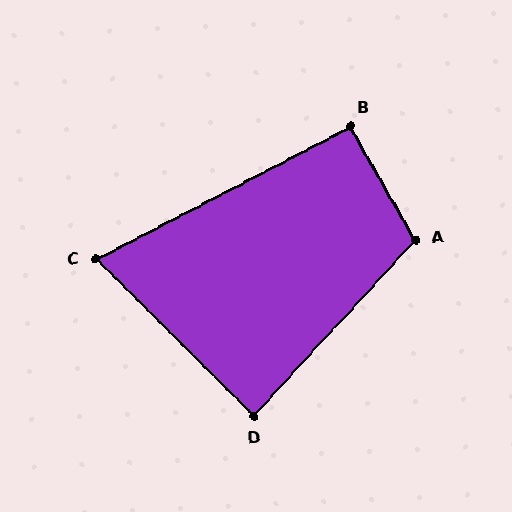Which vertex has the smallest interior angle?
C, at approximately 72 degrees.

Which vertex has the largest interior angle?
A, at approximately 108 degrees.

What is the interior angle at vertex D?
Approximately 88 degrees (approximately right).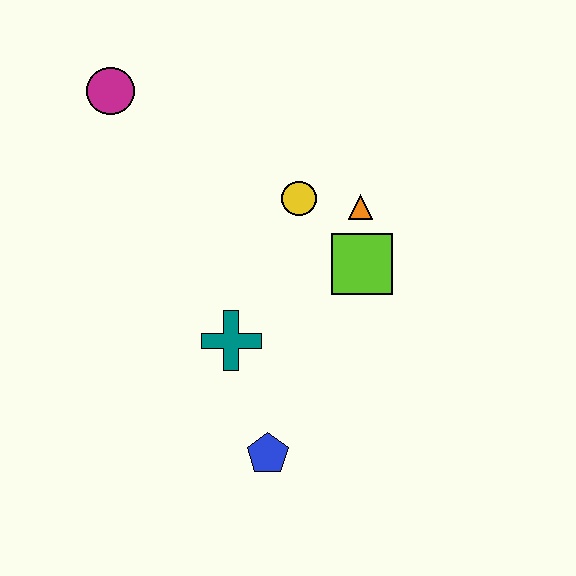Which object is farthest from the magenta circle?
The blue pentagon is farthest from the magenta circle.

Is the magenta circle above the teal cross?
Yes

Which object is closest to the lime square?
The orange triangle is closest to the lime square.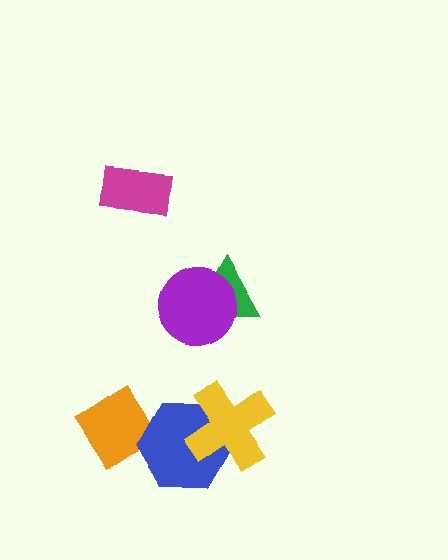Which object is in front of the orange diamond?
The blue hexagon is in front of the orange diamond.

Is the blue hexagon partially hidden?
Yes, it is partially covered by another shape.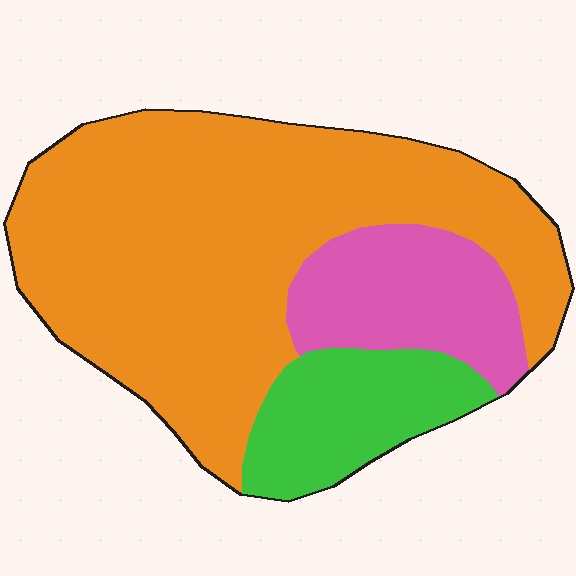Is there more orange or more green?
Orange.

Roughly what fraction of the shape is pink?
Pink covers 17% of the shape.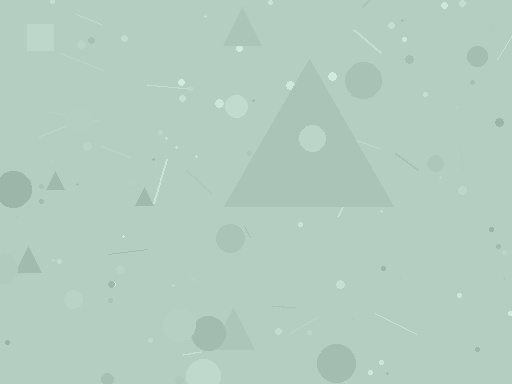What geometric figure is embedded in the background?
A triangle is embedded in the background.